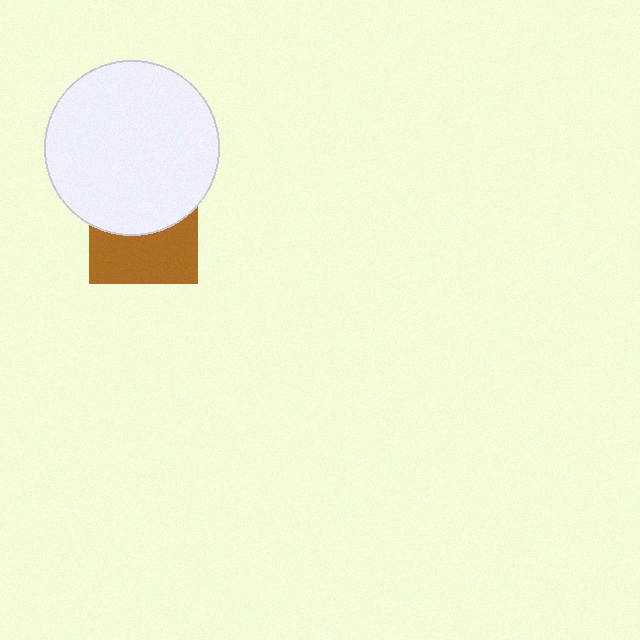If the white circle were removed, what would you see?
You would see the complete brown square.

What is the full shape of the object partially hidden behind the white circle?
The partially hidden object is a brown square.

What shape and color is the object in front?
The object in front is a white circle.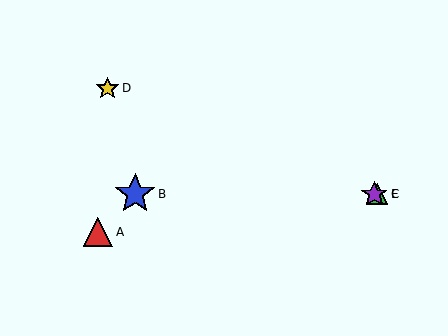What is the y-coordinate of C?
Object C is at y≈194.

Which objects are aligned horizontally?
Objects B, C, E are aligned horizontally.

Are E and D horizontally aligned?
No, E is at y≈194 and D is at y≈89.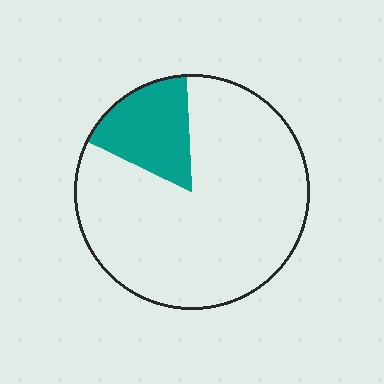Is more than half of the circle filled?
No.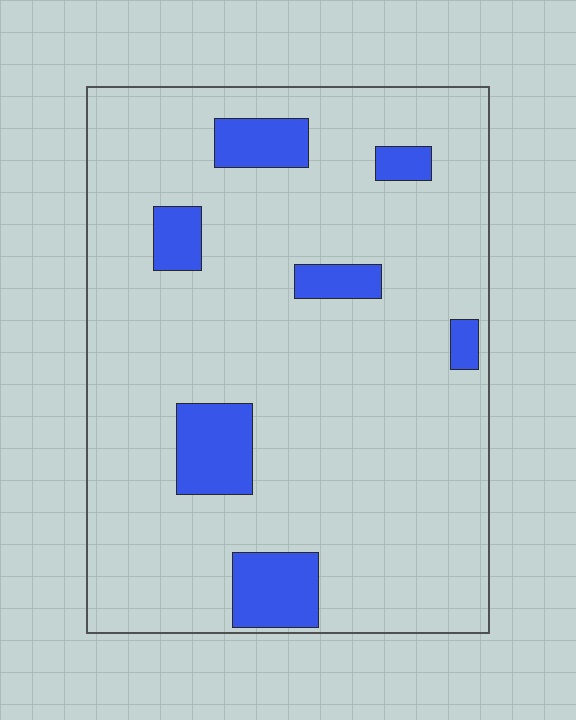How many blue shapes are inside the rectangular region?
7.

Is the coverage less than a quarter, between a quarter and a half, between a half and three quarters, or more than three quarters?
Less than a quarter.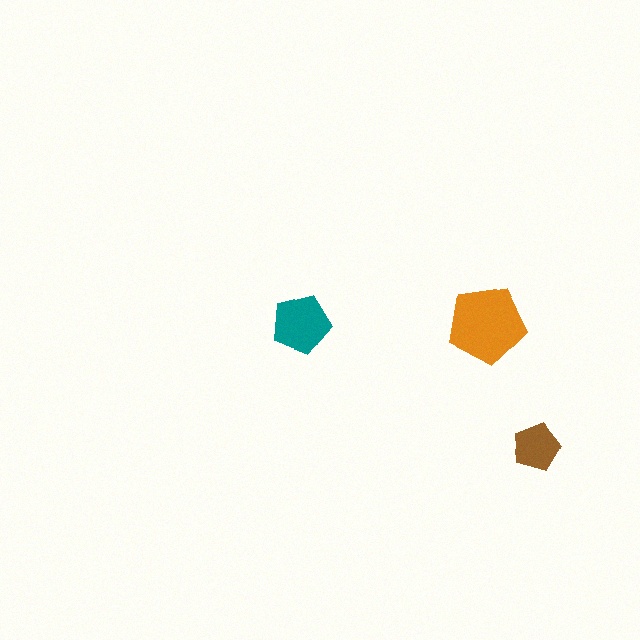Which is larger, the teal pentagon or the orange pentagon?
The orange one.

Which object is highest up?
The orange pentagon is topmost.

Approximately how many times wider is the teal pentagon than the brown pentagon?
About 1.5 times wider.